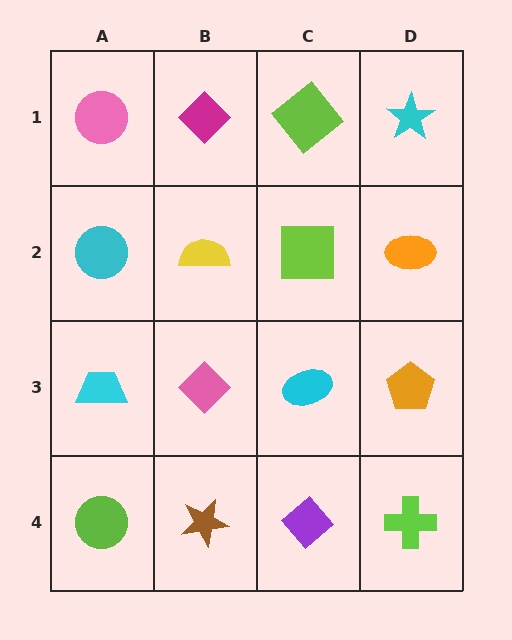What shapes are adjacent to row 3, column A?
A cyan circle (row 2, column A), a lime circle (row 4, column A), a pink diamond (row 3, column B).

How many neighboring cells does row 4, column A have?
2.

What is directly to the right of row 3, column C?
An orange pentagon.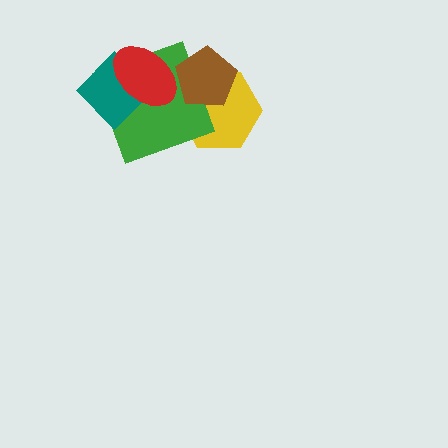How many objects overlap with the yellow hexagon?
2 objects overlap with the yellow hexagon.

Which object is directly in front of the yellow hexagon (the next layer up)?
The green square is directly in front of the yellow hexagon.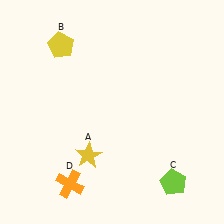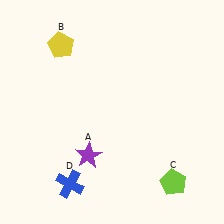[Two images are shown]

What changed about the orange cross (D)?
In Image 1, D is orange. In Image 2, it changed to blue.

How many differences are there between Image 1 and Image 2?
There are 2 differences between the two images.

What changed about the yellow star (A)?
In Image 1, A is yellow. In Image 2, it changed to purple.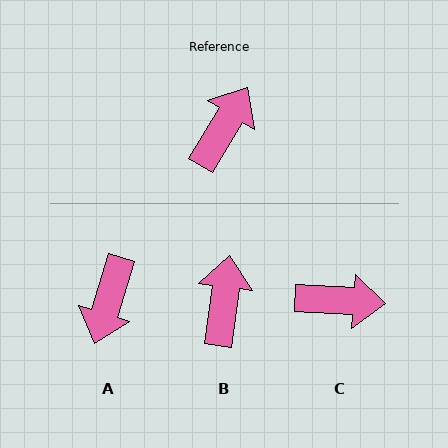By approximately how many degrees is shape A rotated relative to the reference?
Approximately 166 degrees clockwise.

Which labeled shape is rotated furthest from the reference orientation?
A, about 166 degrees away.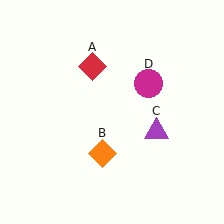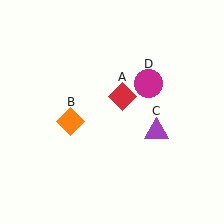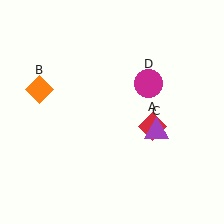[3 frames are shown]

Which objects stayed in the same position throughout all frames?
Purple triangle (object C) and magenta circle (object D) remained stationary.